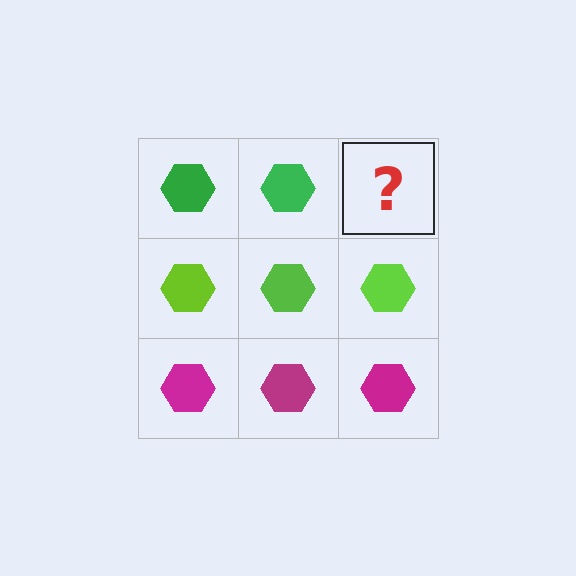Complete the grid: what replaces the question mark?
The question mark should be replaced with a green hexagon.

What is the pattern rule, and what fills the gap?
The rule is that each row has a consistent color. The gap should be filled with a green hexagon.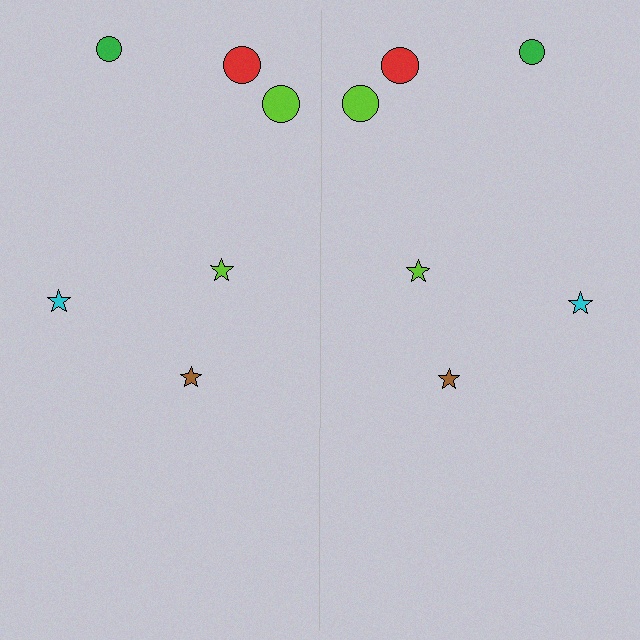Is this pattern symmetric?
Yes, this pattern has bilateral (reflection) symmetry.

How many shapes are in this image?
There are 12 shapes in this image.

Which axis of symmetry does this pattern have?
The pattern has a vertical axis of symmetry running through the center of the image.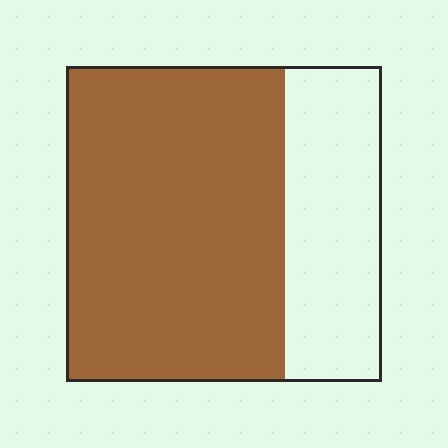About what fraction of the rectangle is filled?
About two thirds (2/3).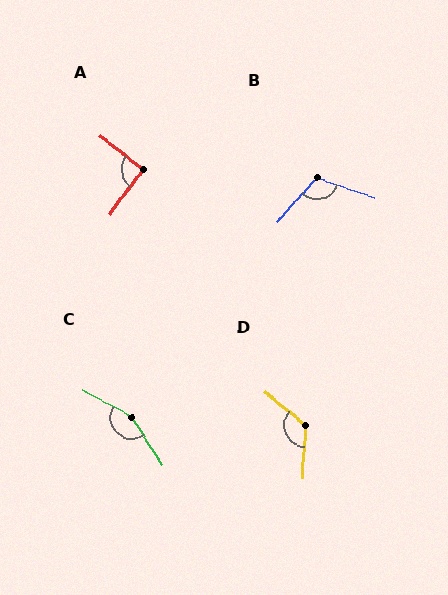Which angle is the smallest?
A, at approximately 92 degrees.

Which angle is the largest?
C, at approximately 151 degrees.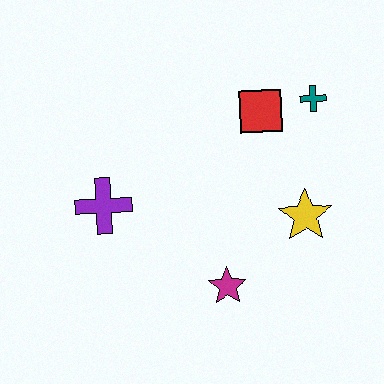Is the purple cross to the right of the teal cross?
No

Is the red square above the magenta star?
Yes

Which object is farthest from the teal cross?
The purple cross is farthest from the teal cross.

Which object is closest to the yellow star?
The magenta star is closest to the yellow star.